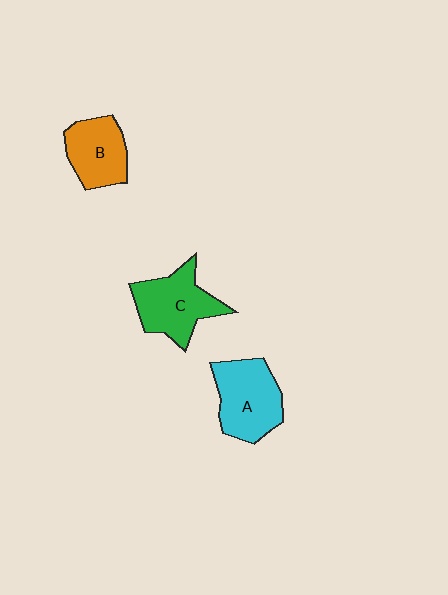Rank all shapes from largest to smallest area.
From largest to smallest: A (cyan), C (green), B (orange).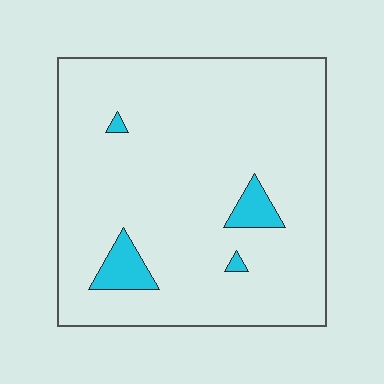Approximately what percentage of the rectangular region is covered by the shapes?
Approximately 5%.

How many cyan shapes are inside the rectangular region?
4.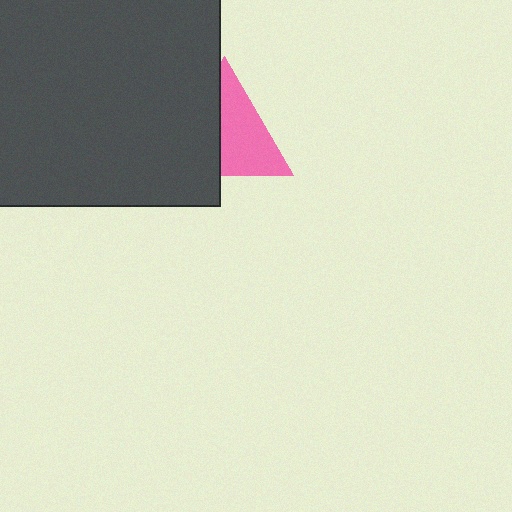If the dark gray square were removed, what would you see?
You would see the complete pink triangle.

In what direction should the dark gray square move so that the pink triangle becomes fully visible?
The dark gray square should move left. That is the shortest direction to clear the overlap and leave the pink triangle fully visible.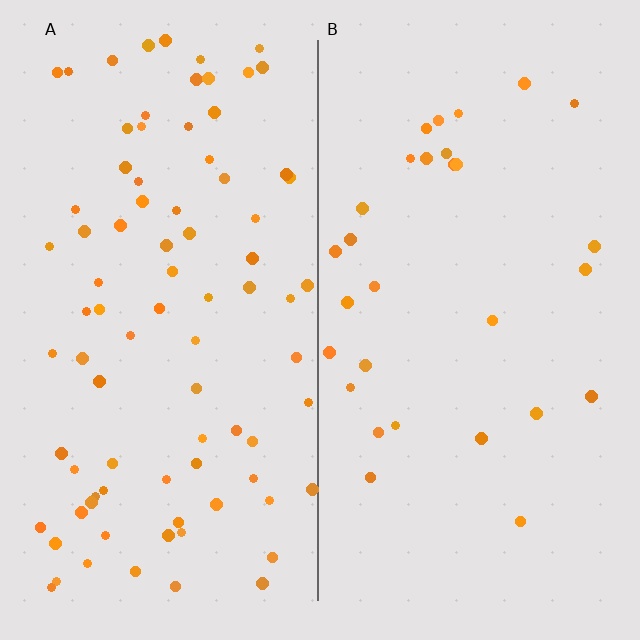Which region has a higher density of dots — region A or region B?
A (the left).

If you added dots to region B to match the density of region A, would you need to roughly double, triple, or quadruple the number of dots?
Approximately triple.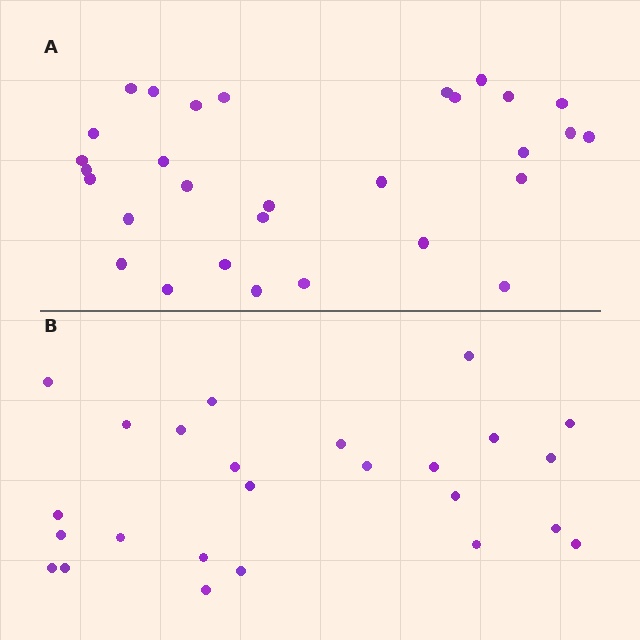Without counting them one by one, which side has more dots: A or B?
Region A (the top region) has more dots.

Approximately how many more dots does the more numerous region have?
Region A has about 5 more dots than region B.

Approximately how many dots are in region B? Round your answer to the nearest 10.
About 20 dots. (The exact count is 25, which rounds to 20.)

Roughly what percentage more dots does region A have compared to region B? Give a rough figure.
About 20% more.